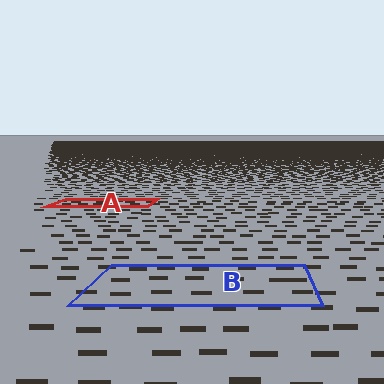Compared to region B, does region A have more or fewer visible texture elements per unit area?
Region A has more texture elements per unit area — they are packed more densely because it is farther away.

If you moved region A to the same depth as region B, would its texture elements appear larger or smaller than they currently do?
They would appear larger. At a closer depth, the same texture elements are projected at a bigger on-screen size.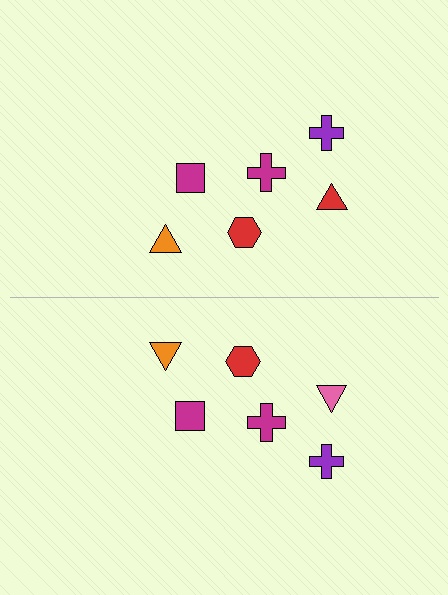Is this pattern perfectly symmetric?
No, the pattern is not perfectly symmetric. The pink triangle on the bottom side breaks the symmetry — its mirror counterpart is red.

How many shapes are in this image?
There are 12 shapes in this image.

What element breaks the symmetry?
The pink triangle on the bottom side breaks the symmetry — its mirror counterpart is red.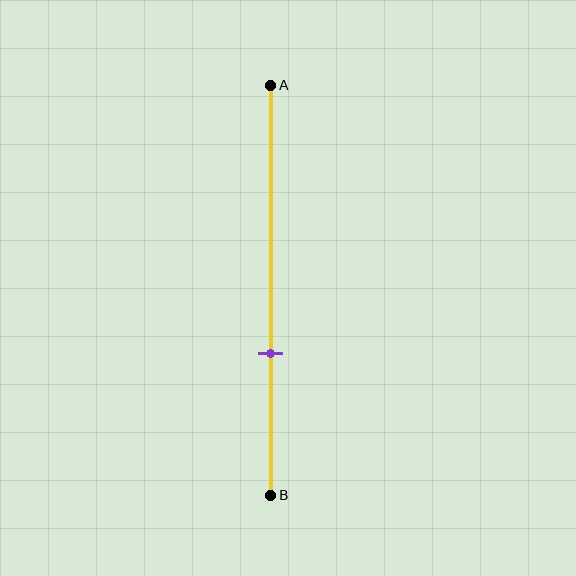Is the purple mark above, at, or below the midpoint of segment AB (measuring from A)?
The purple mark is below the midpoint of segment AB.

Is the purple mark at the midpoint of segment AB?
No, the mark is at about 65% from A, not at the 50% midpoint.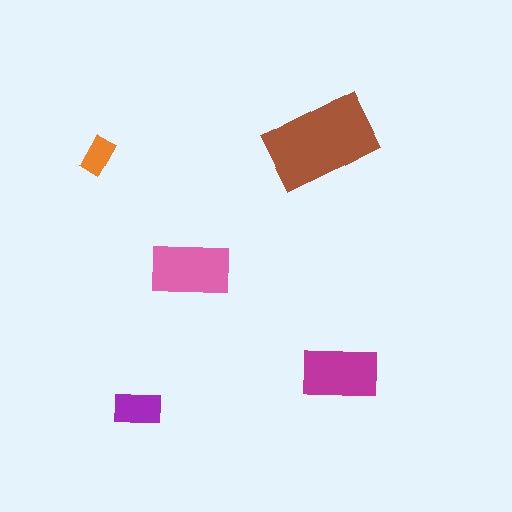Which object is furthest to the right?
The magenta rectangle is rightmost.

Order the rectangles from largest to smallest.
the brown one, the pink one, the magenta one, the purple one, the orange one.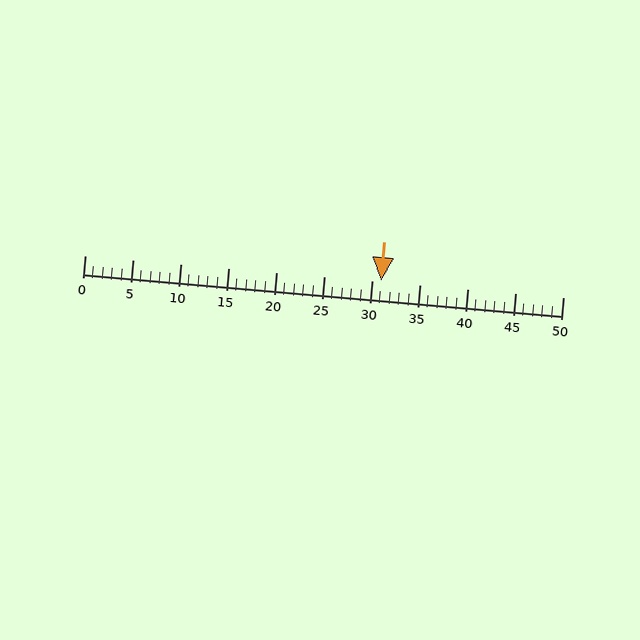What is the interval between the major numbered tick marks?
The major tick marks are spaced 5 units apart.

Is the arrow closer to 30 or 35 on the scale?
The arrow is closer to 30.